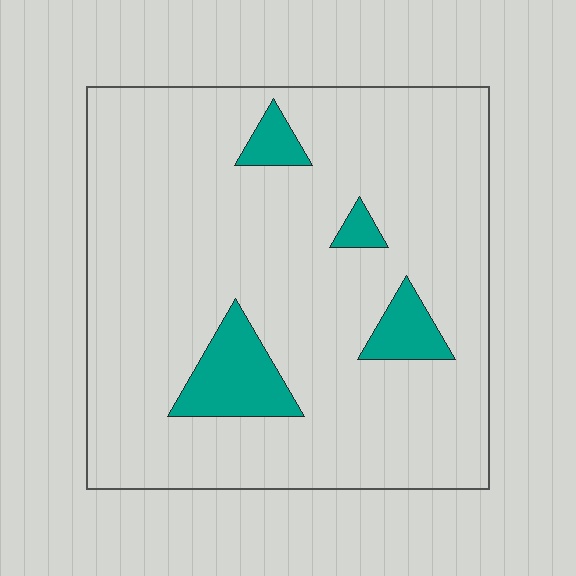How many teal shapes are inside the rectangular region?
4.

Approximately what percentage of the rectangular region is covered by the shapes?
Approximately 10%.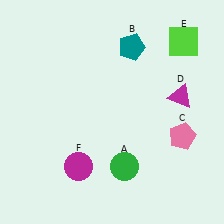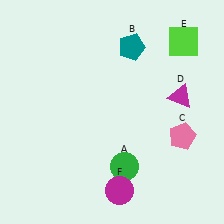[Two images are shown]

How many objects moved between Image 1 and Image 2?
1 object moved between the two images.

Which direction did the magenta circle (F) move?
The magenta circle (F) moved right.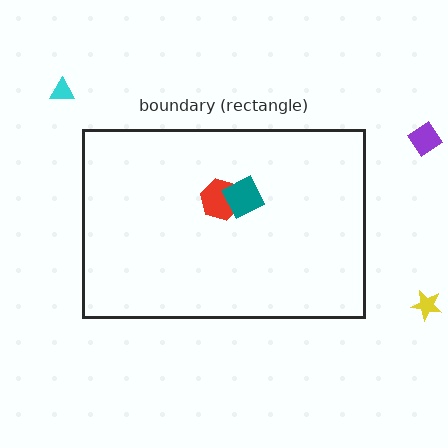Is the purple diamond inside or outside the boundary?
Outside.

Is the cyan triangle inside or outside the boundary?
Outside.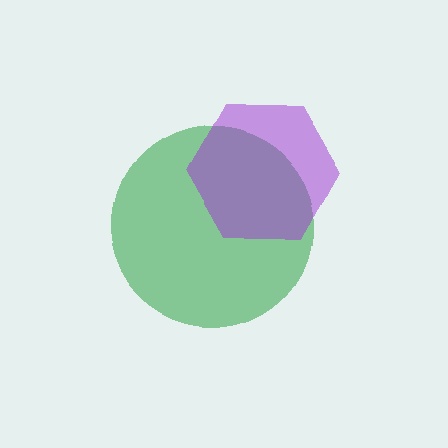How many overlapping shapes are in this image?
There are 2 overlapping shapes in the image.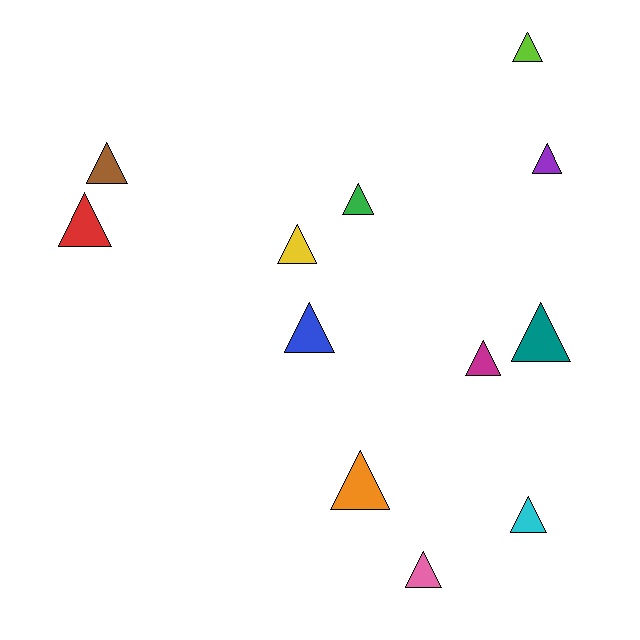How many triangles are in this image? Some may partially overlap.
There are 12 triangles.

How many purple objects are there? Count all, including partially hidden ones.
There is 1 purple object.